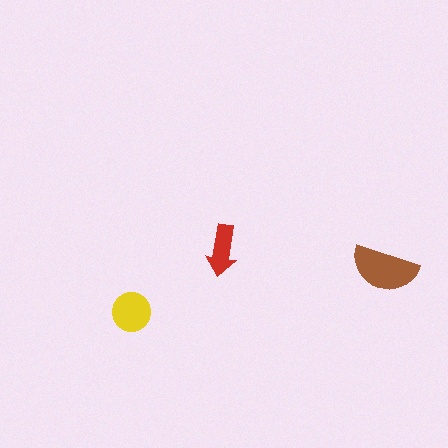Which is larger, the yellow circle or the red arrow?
The yellow circle.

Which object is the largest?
The brown semicircle.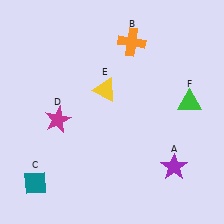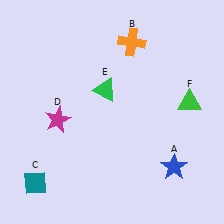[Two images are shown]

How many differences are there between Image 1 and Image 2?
There are 2 differences between the two images.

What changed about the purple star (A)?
In Image 1, A is purple. In Image 2, it changed to blue.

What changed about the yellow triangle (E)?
In Image 1, E is yellow. In Image 2, it changed to green.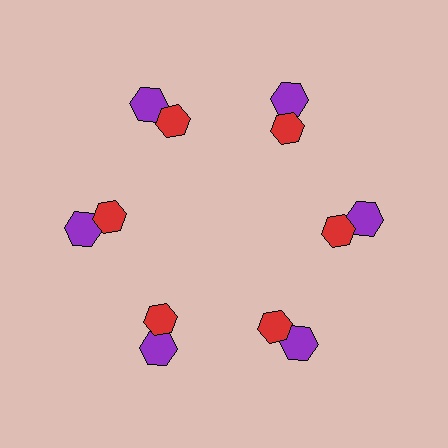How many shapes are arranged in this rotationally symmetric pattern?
There are 12 shapes, arranged in 6 groups of 2.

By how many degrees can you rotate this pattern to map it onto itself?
The pattern maps onto itself every 60 degrees of rotation.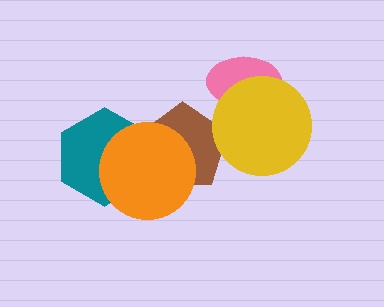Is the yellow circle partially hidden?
No, no other shape covers it.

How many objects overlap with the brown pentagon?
3 objects overlap with the brown pentagon.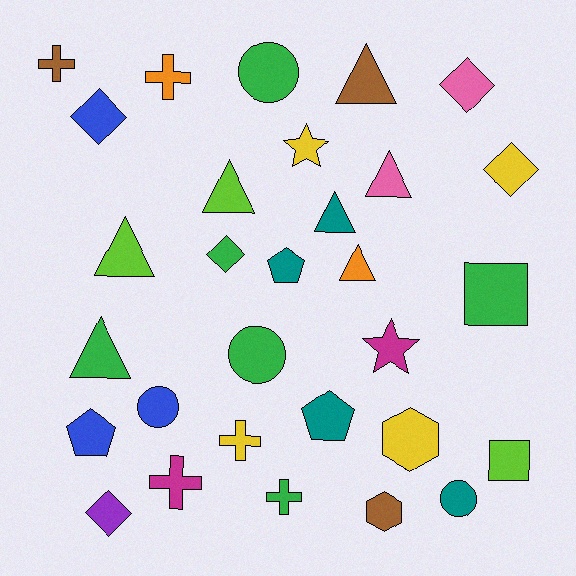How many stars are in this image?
There are 2 stars.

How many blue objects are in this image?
There are 3 blue objects.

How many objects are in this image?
There are 30 objects.